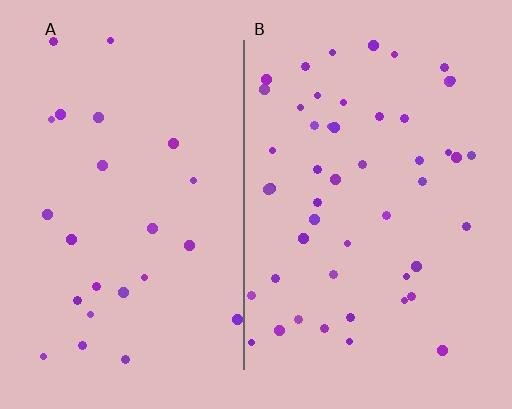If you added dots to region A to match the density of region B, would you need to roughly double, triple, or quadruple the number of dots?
Approximately double.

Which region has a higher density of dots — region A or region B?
B (the right).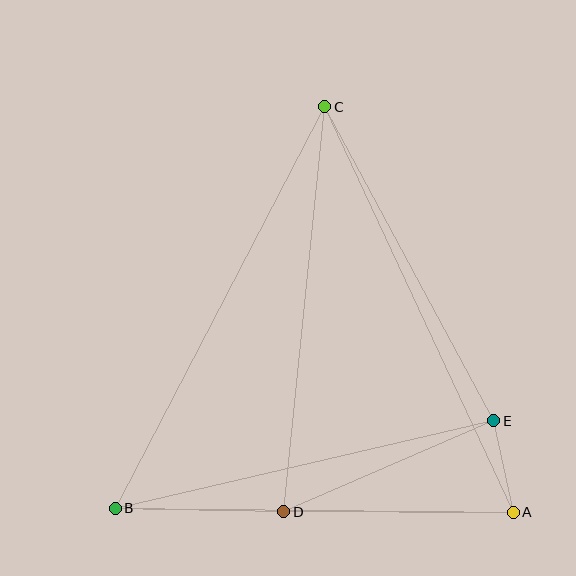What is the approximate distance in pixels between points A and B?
The distance between A and B is approximately 398 pixels.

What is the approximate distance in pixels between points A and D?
The distance between A and D is approximately 230 pixels.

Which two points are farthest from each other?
Points B and C are farthest from each other.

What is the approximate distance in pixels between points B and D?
The distance between B and D is approximately 168 pixels.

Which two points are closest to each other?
Points A and E are closest to each other.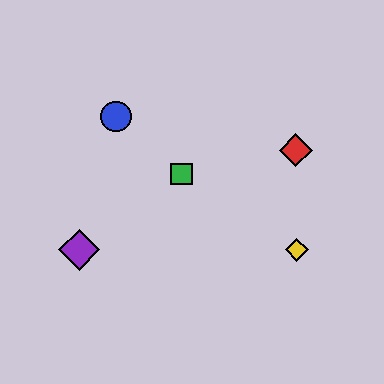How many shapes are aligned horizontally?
2 shapes (the yellow diamond, the purple diamond) are aligned horizontally.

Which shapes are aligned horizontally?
The yellow diamond, the purple diamond are aligned horizontally.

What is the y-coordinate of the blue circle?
The blue circle is at y≈116.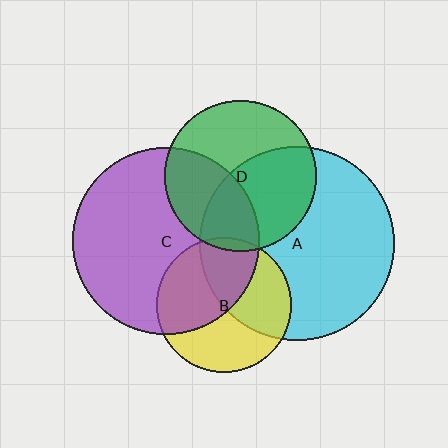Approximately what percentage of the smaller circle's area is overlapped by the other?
Approximately 50%.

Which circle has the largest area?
Circle A (cyan).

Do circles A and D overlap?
Yes.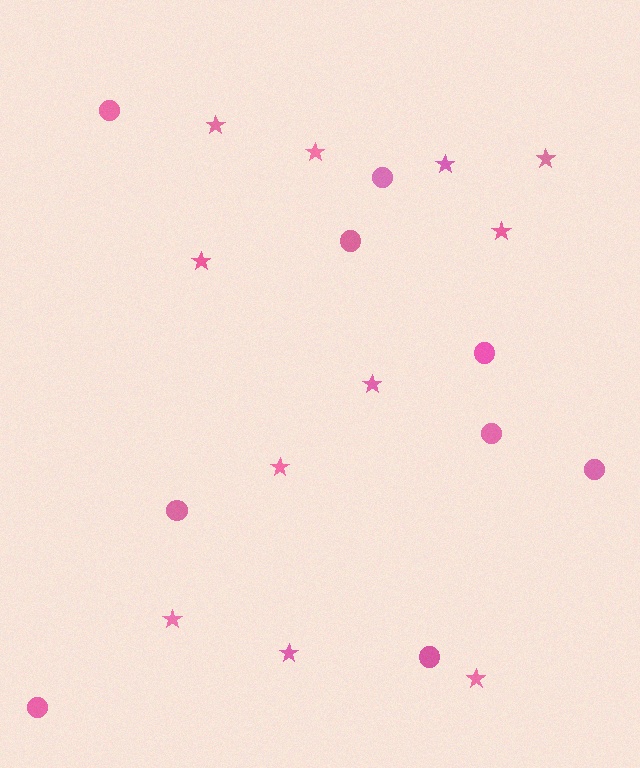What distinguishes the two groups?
There are 2 groups: one group of stars (11) and one group of circles (9).